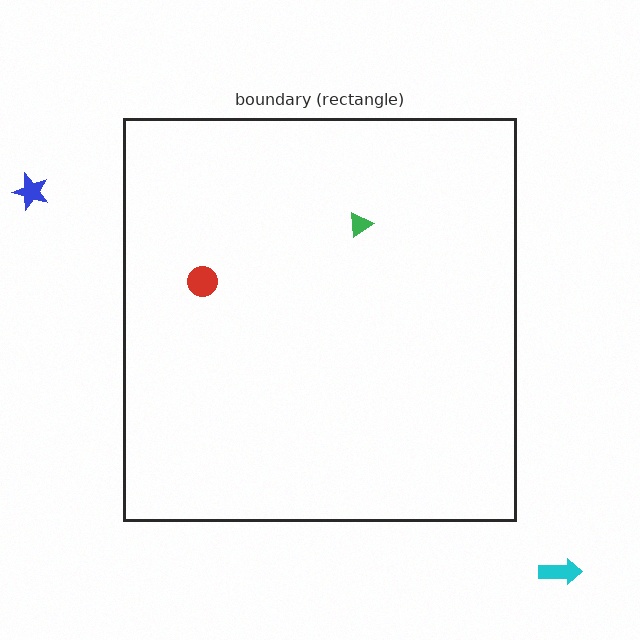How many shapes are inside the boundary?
2 inside, 2 outside.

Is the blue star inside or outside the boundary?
Outside.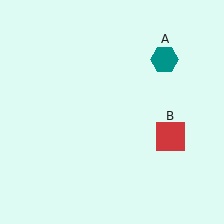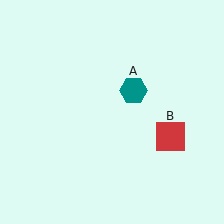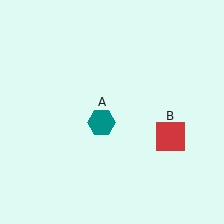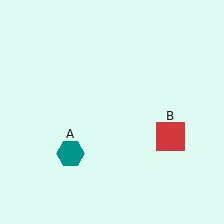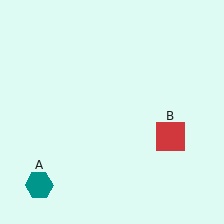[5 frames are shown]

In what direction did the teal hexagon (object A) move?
The teal hexagon (object A) moved down and to the left.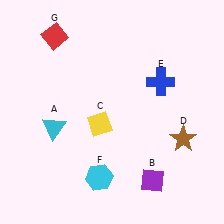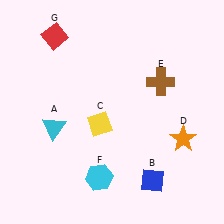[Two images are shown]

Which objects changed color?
B changed from purple to blue. D changed from brown to orange. E changed from blue to brown.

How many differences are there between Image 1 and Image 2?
There are 3 differences between the two images.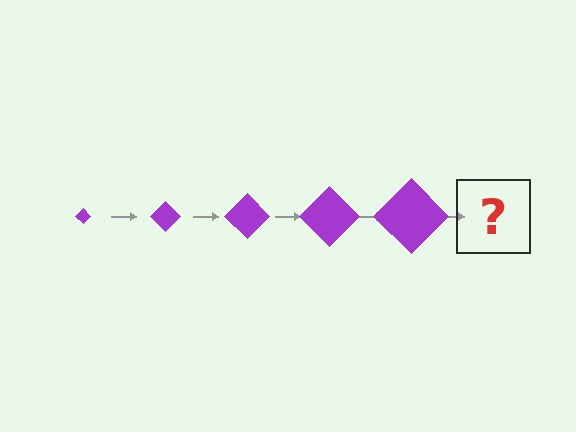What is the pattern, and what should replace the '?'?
The pattern is that the diamond gets progressively larger each step. The '?' should be a purple diamond, larger than the previous one.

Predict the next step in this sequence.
The next step is a purple diamond, larger than the previous one.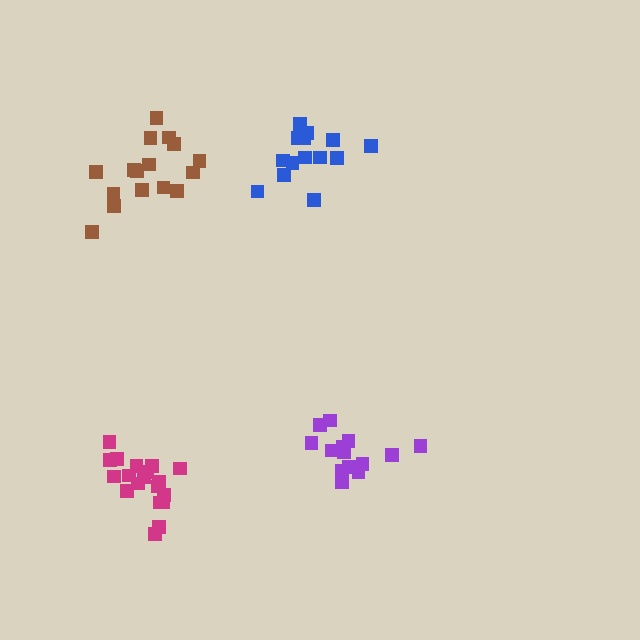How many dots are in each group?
Group 1: 19 dots, Group 2: 14 dots, Group 3: 16 dots, Group 4: 15 dots (64 total).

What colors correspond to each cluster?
The clusters are colored: magenta, purple, brown, blue.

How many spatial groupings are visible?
There are 4 spatial groupings.